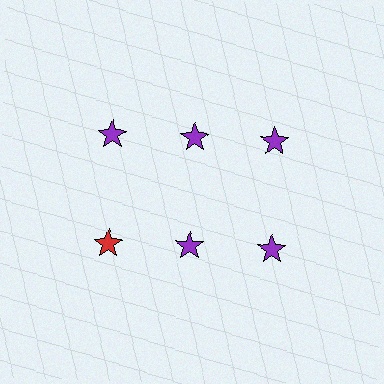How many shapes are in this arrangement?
There are 6 shapes arranged in a grid pattern.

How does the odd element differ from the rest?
It has a different color: red instead of purple.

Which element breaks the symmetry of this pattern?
The red star in the second row, leftmost column breaks the symmetry. All other shapes are purple stars.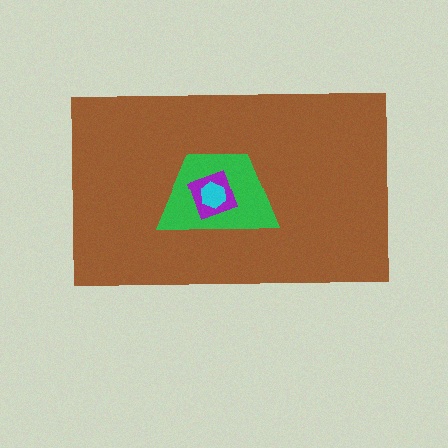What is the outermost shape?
The brown rectangle.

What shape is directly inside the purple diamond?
The cyan hexagon.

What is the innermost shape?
The cyan hexagon.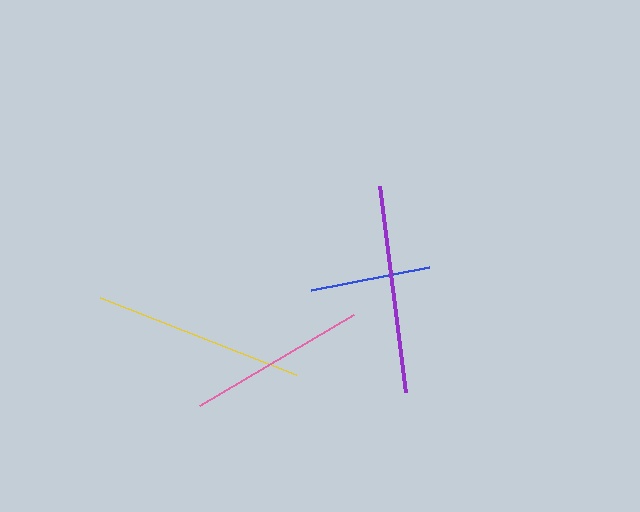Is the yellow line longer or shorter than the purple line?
The yellow line is longer than the purple line.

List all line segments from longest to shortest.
From longest to shortest: yellow, purple, pink, blue.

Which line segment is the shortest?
The blue line is the shortest at approximately 120 pixels.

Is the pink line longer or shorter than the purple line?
The purple line is longer than the pink line.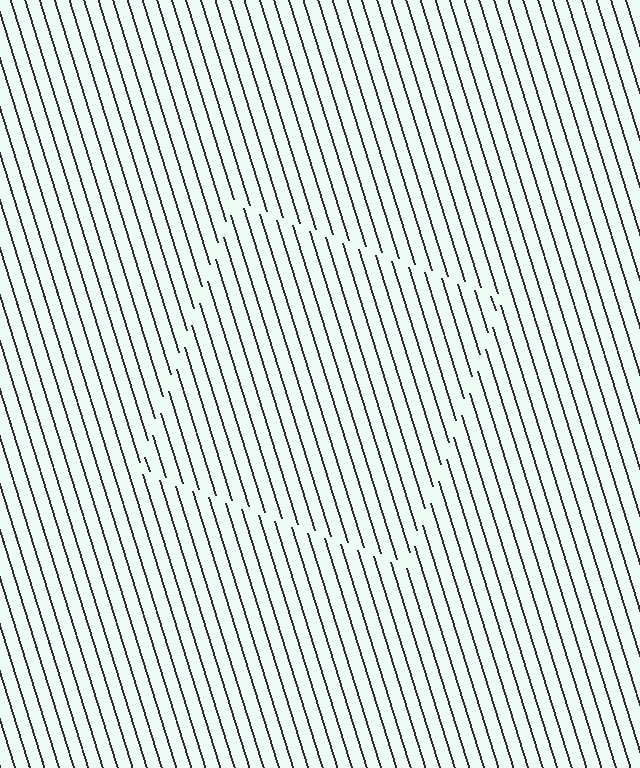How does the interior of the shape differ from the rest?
The interior of the shape contains the same grating, shifted by half a period — the contour is defined by the phase discontinuity where line-ends from the inner and outer gratings abut.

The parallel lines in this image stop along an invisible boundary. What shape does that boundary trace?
An illusory square. The interior of the shape contains the same grating, shifted by half a period — the contour is defined by the phase discontinuity where line-ends from the inner and outer gratings abut.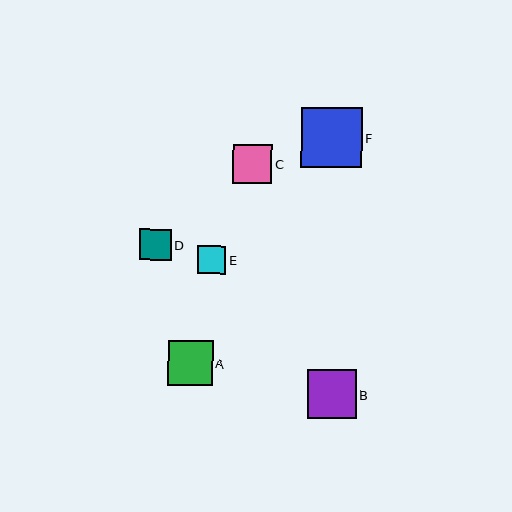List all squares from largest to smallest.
From largest to smallest: F, B, A, C, D, E.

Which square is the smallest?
Square E is the smallest with a size of approximately 28 pixels.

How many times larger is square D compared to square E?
Square D is approximately 1.1 times the size of square E.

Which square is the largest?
Square F is the largest with a size of approximately 60 pixels.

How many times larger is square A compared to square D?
Square A is approximately 1.4 times the size of square D.